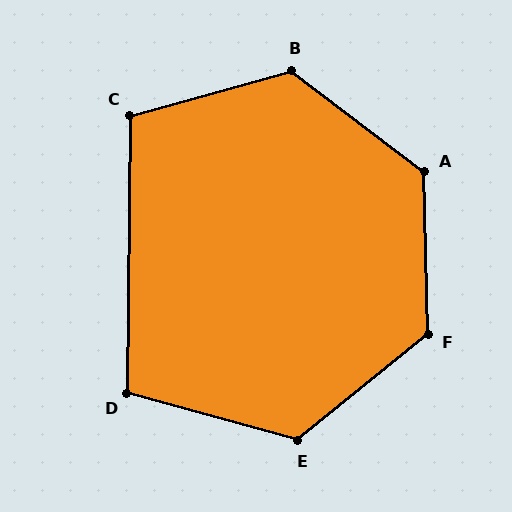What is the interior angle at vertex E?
Approximately 126 degrees (obtuse).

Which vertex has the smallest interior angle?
D, at approximately 105 degrees.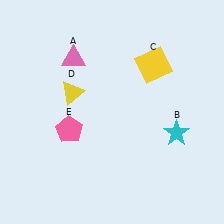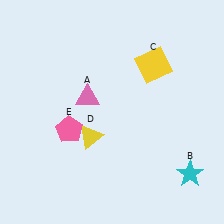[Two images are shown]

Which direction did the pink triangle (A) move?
The pink triangle (A) moved down.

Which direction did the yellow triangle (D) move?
The yellow triangle (D) moved down.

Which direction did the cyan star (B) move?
The cyan star (B) moved down.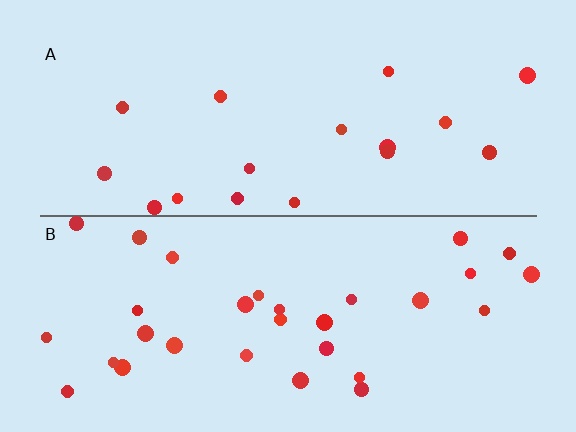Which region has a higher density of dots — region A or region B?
B (the bottom).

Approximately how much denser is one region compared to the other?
Approximately 1.8× — region B over region A.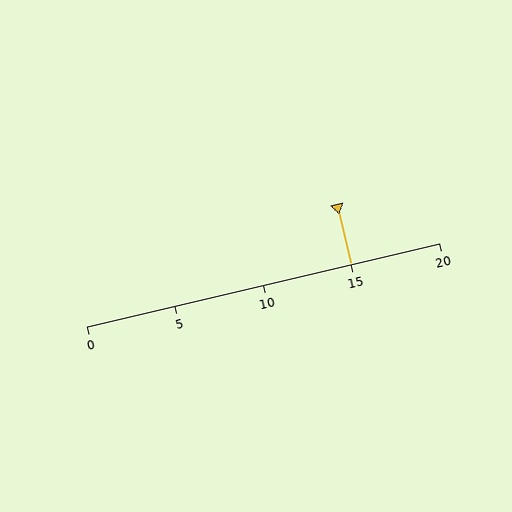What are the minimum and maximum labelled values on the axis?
The axis runs from 0 to 20.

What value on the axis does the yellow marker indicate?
The marker indicates approximately 15.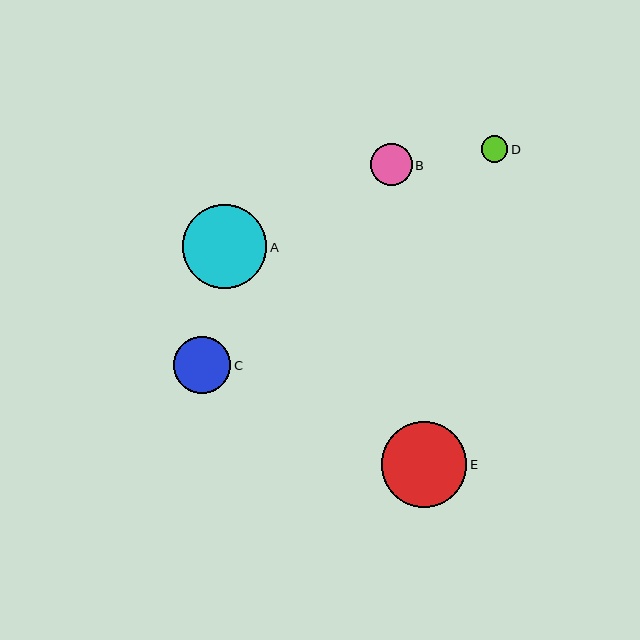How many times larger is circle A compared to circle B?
Circle A is approximately 2.0 times the size of circle B.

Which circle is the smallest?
Circle D is the smallest with a size of approximately 27 pixels.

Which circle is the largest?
Circle E is the largest with a size of approximately 86 pixels.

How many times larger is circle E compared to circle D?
Circle E is approximately 3.2 times the size of circle D.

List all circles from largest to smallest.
From largest to smallest: E, A, C, B, D.